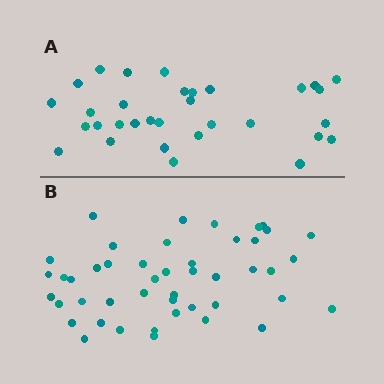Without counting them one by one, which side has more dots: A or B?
Region B (the bottom region) has more dots.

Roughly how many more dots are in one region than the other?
Region B has approximately 15 more dots than region A.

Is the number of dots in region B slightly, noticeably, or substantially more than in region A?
Region B has noticeably more, but not dramatically so. The ratio is roughly 1.4 to 1.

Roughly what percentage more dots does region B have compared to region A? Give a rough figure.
About 45% more.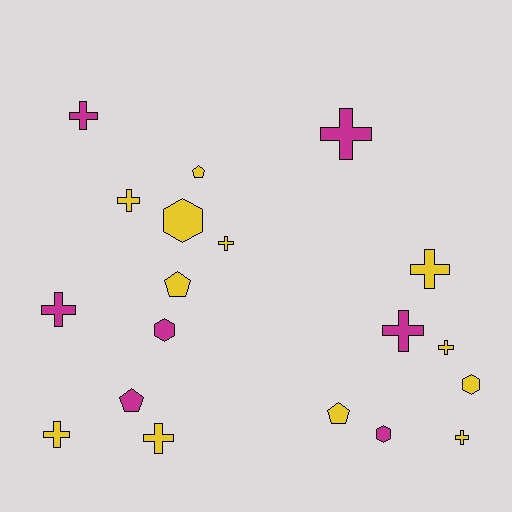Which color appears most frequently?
Yellow, with 12 objects.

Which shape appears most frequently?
Cross, with 11 objects.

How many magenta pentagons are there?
There is 1 magenta pentagon.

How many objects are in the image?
There are 19 objects.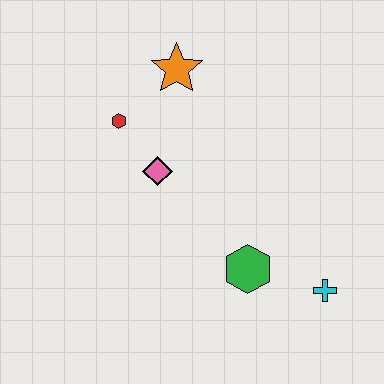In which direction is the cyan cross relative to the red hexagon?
The cyan cross is to the right of the red hexagon.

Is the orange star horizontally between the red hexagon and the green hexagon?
Yes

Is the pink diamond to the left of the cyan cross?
Yes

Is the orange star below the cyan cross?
No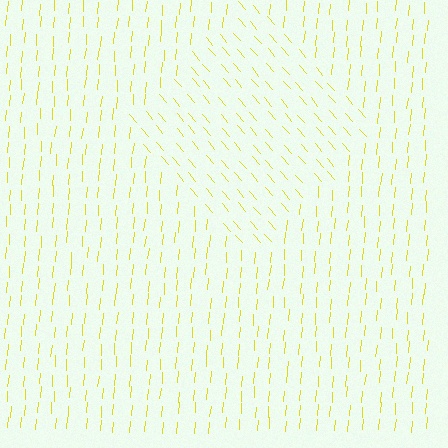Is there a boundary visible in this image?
Yes, there is a texture boundary formed by a change in line orientation.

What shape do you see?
I see a diamond.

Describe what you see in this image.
The image is filled with small yellow line segments. A diamond region in the image has lines oriented differently from the surrounding lines, creating a visible texture boundary.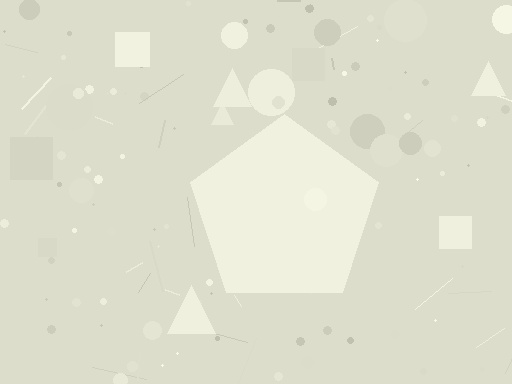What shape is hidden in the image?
A pentagon is hidden in the image.